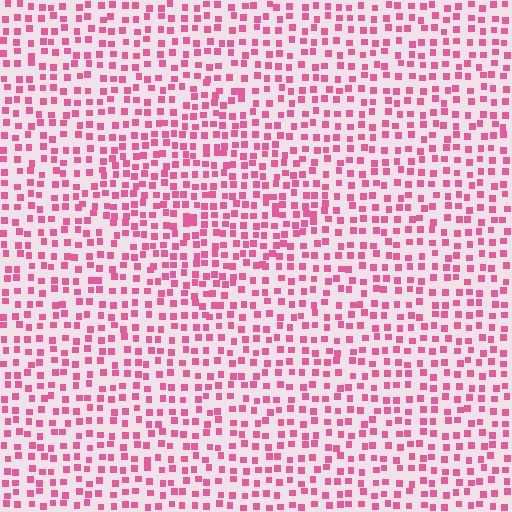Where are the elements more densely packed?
The elements are more densely packed inside the diamond boundary.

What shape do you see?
I see a diamond.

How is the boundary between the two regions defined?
The boundary is defined by a change in element density (approximately 1.4x ratio). All elements are the same color, size, and shape.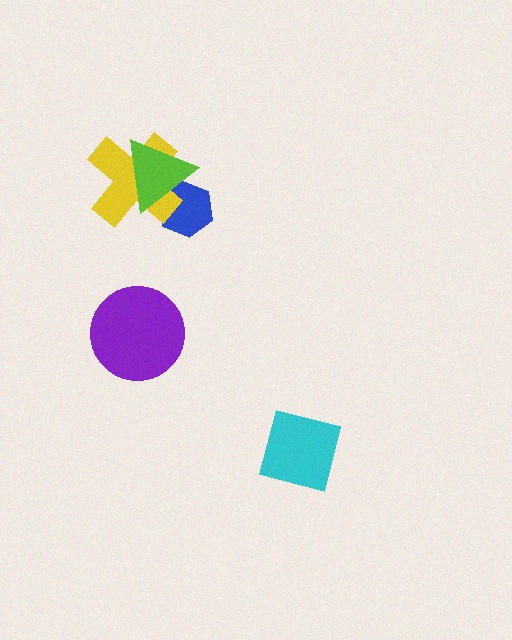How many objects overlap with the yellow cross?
2 objects overlap with the yellow cross.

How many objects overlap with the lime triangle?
2 objects overlap with the lime triangle.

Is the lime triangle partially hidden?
No, no other shape covers it.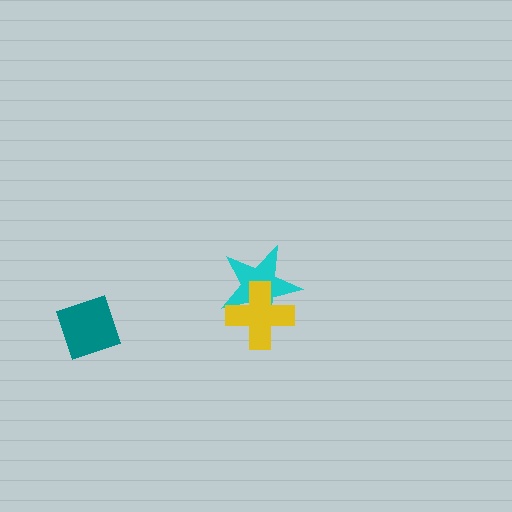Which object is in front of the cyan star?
The yellow cross is in front of the cyan star.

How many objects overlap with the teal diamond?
0 objects overlap with the teal diamond.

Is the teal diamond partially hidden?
No, no other shape covers it.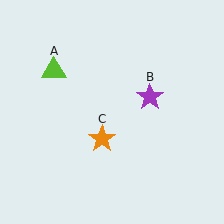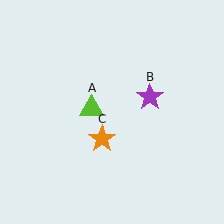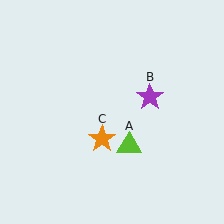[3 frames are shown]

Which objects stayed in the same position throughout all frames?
Purple star (object B) and orange star (object C) remained stationary.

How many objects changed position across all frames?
1 object changed position: lime triangle (object A).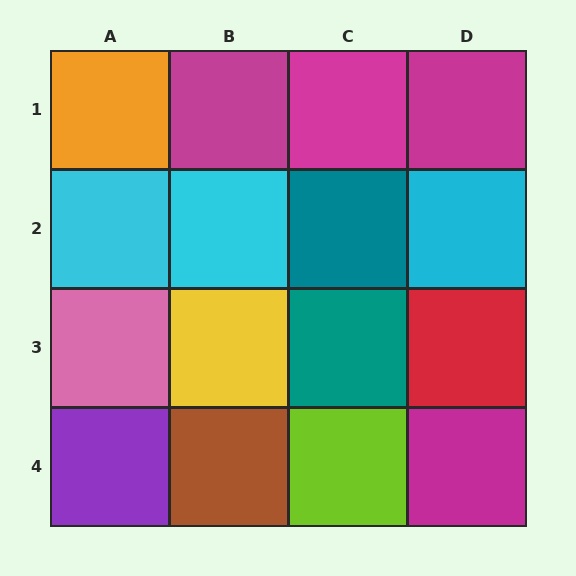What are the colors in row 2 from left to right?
Cyan, cyan, teal, cyan.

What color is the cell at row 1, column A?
Orange.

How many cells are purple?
1 cell is purple.